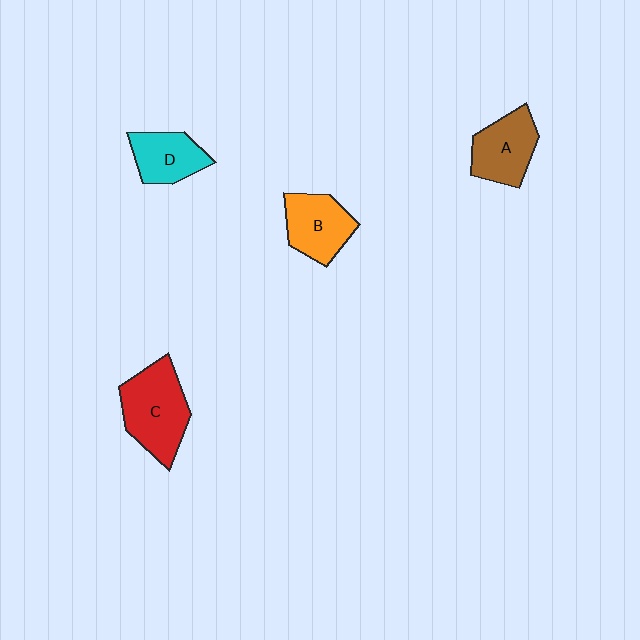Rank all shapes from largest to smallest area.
From largest to smallest: C (red), A (brown), B (orange), D (cyan).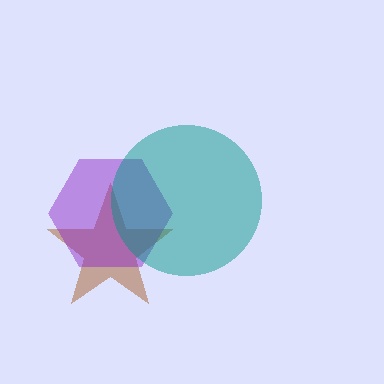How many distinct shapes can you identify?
There are 3 distinct shapes: a brown star, a purple hexagon, a teal circle.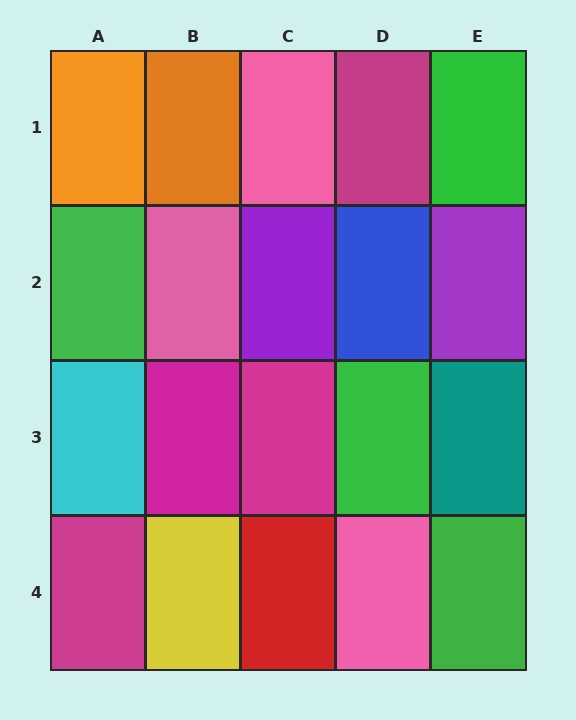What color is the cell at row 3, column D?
Green.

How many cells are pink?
3 cells are pink.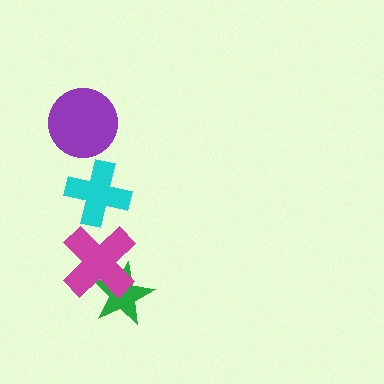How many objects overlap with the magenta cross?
1 object overlaps with the magenta cross.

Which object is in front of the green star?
The magenta cross is in front of the green star.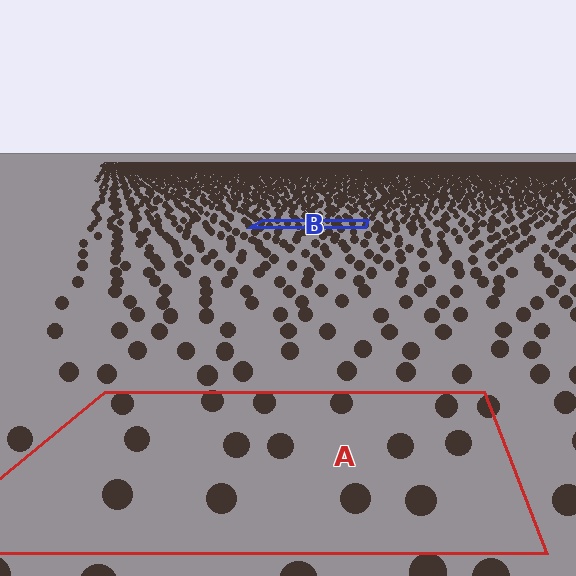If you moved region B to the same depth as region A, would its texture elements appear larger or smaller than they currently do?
They would appear larger. At a closer depth, the same texture elements are projected at a bigger on-screen size.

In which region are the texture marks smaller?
The texture marks are smaller in region B, because it is farther away.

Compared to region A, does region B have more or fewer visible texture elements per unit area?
Region B has more texture elements per unit area — they are packed more densely because it is farther away.